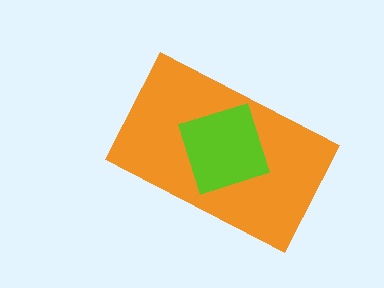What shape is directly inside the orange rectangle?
The lime diamond.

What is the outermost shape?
The orange rectangle.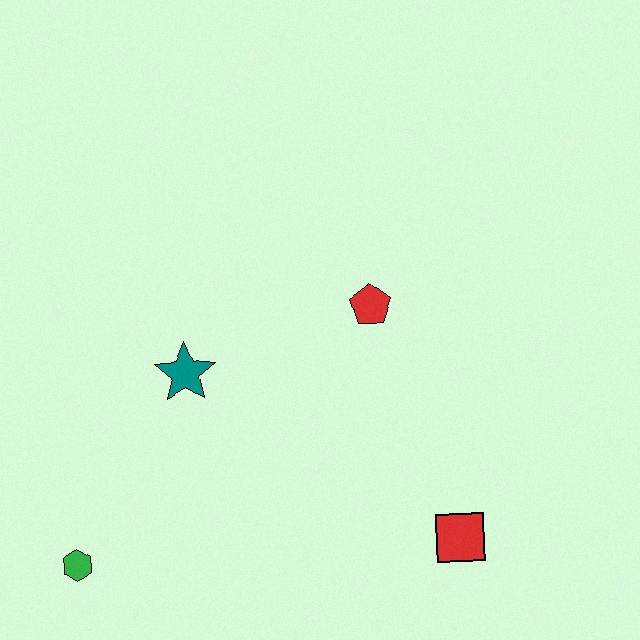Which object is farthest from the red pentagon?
The green hexagon is farthest from the red pentagon.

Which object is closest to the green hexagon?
The teal star is closest to the green hexagon.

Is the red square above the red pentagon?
No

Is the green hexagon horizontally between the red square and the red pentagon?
No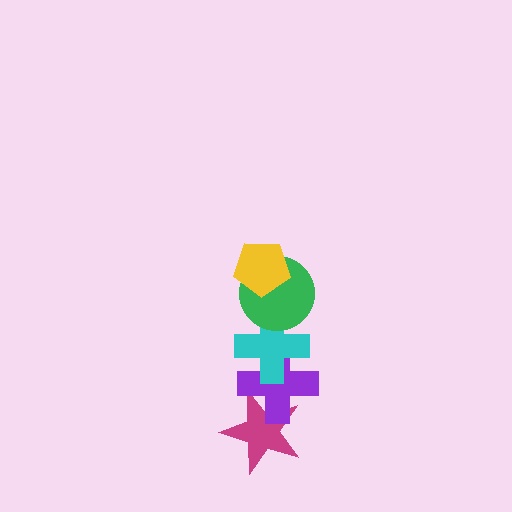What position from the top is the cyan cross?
The cyan cross is 3rd from the top.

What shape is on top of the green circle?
The yellow pentagon is on top of the green circle.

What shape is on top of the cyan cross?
The green circle is on top of the cyan cross.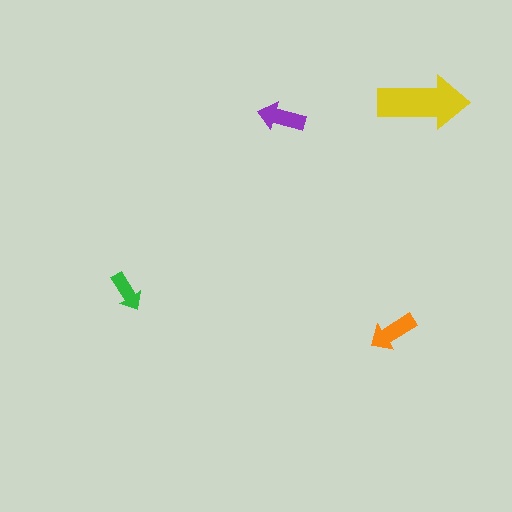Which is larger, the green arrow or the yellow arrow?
The yellow one.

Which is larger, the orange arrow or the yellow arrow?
The yellow one.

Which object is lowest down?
The orange arrow is bottommost.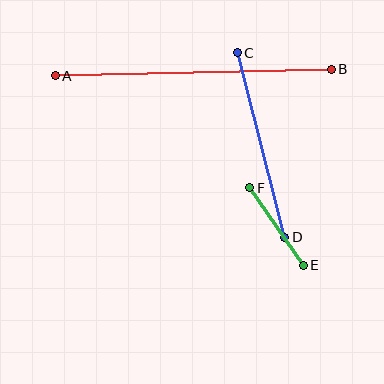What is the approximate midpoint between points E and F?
The midpoint is at approximately (276, 226) pixels.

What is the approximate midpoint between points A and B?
The midpoint is at approximately (193, 73) pixels.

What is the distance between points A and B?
The distance is approximately 276 pixels.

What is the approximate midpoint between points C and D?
The midpoint is at approximately (261, 145) pixels.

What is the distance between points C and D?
The distance is approximately 190 pixels.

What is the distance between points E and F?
The distance is approximately 94 pixels.